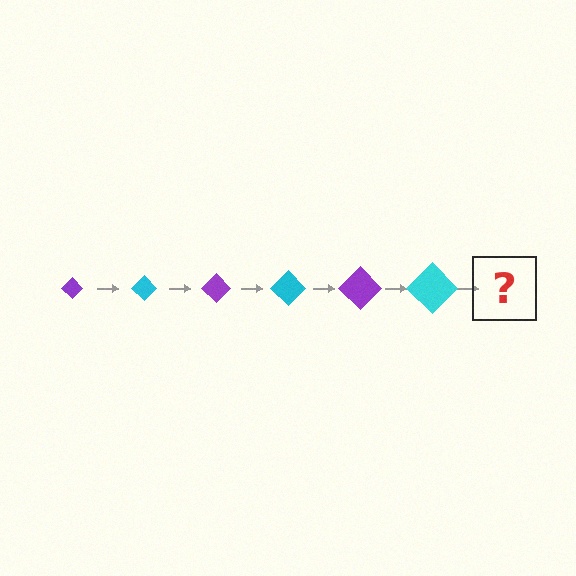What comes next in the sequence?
The next element should be a purple diamond, larger than the previous one.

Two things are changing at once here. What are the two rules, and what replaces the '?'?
The two rules are that the diamond grows larger each step and the color cycles through purple and cyan. The '?' should be a purple diamond, larger than the previous one.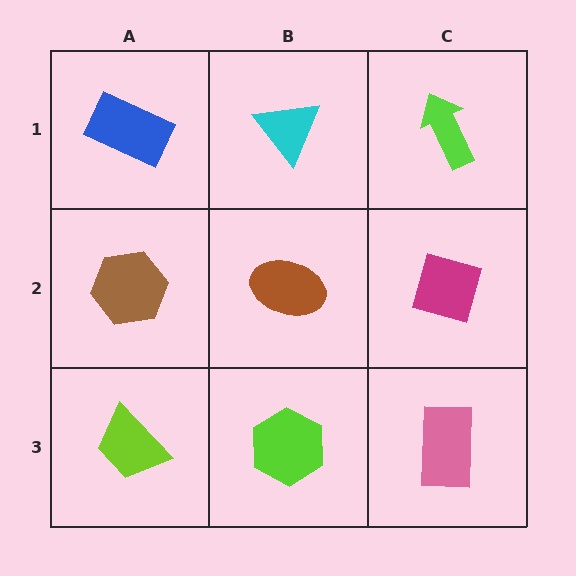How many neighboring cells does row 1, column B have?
3.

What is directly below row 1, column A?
A brown hexagon.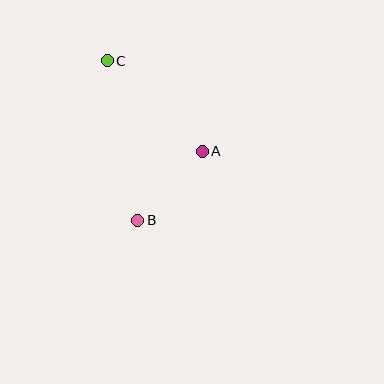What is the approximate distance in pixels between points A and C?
The distance between A and C is approximately 131 pixels.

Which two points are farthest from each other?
Points B and C are farthest from each other.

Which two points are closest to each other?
Points A and B are closest to each other.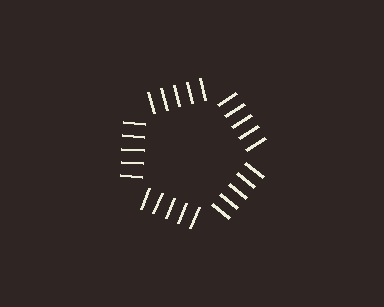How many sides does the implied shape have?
5 sides — the line-ends trace a pentagon.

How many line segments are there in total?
25 — 5 along each of the 5 edges.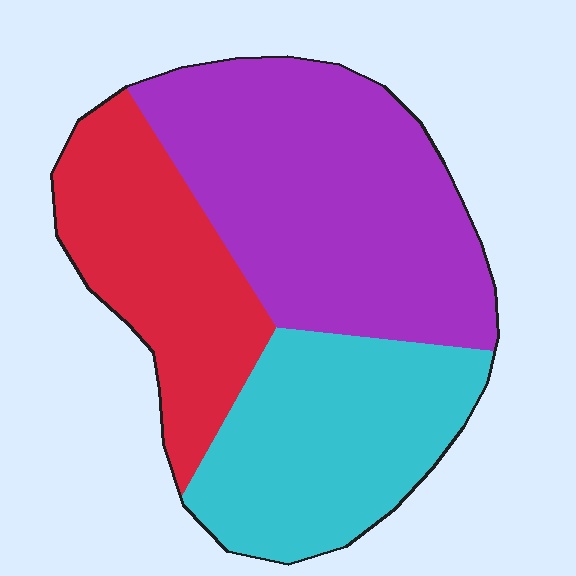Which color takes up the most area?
Purple, at roughly 45%.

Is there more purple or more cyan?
Purple.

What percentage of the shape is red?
Red covers 26% of the shape.